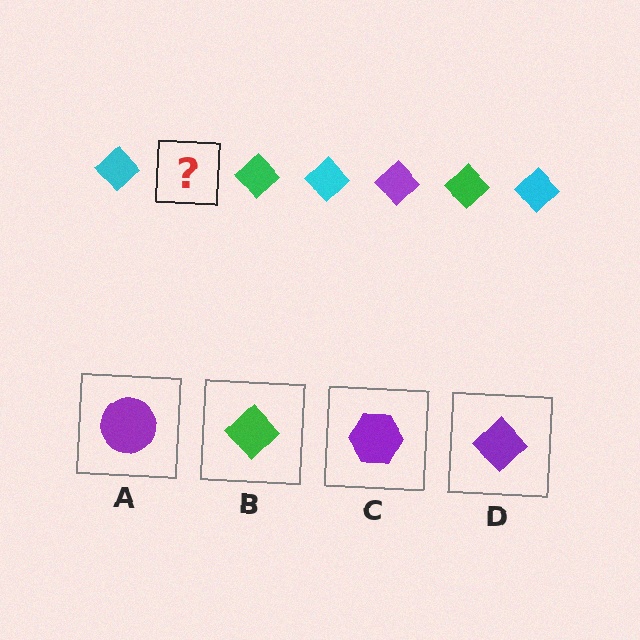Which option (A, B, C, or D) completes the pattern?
D.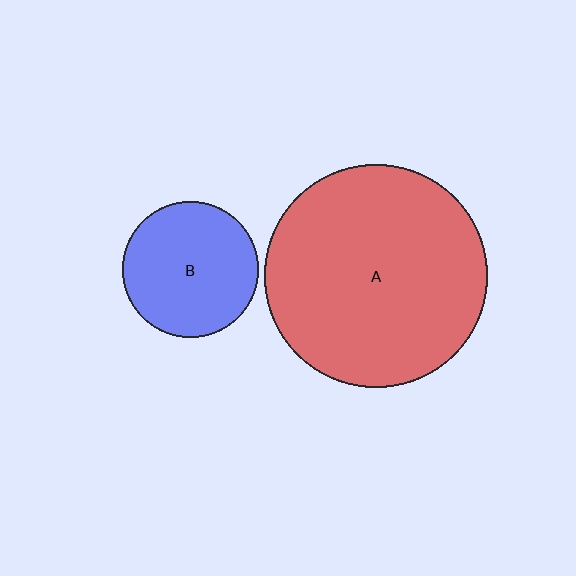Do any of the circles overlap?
No, none of the circles overlap.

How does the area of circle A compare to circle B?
Approximately 2.7 times.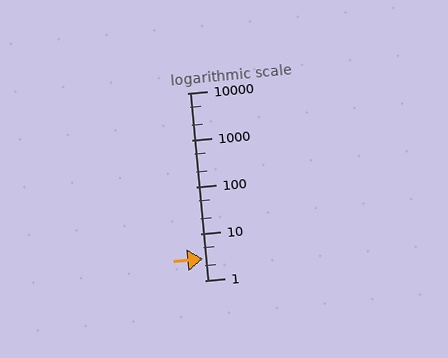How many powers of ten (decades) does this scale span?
The scale spans 4 decades, from 1 to 10000.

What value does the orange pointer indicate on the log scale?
The pointer indicates approximately 2.9.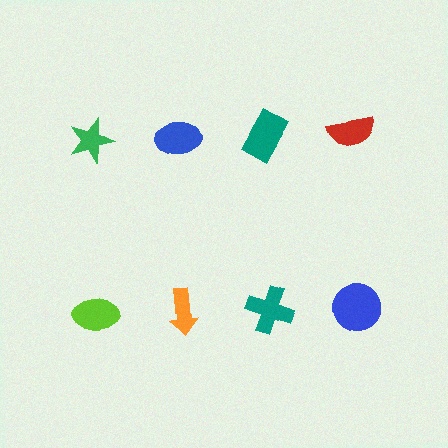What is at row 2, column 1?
A lime ellipse.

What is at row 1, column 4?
A red semicircle.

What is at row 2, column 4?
A blue circle.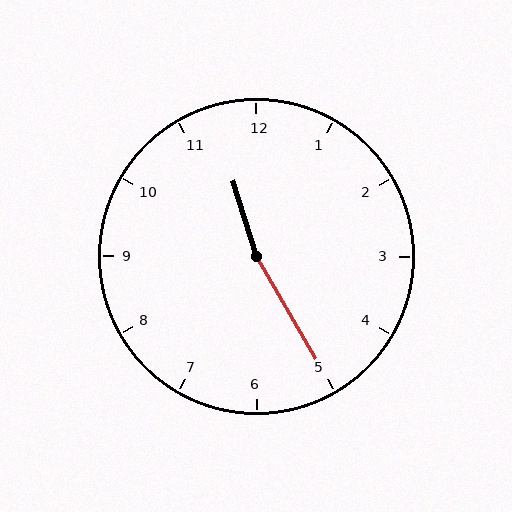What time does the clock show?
11:25.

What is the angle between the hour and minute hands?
Approximately 168 degrees.